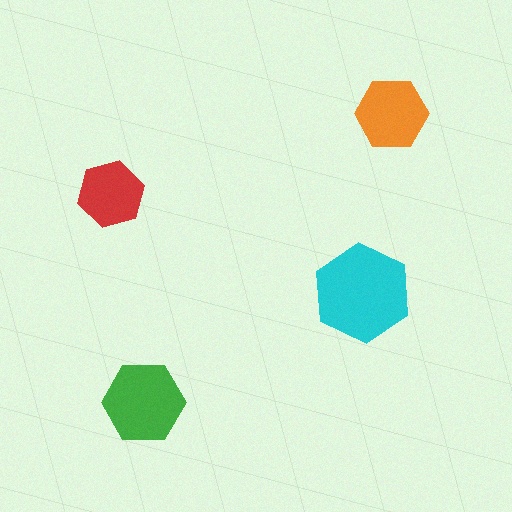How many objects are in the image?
There are 4 objects in the image.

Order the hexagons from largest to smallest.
the cyan one, the green one, the orange one, the red one.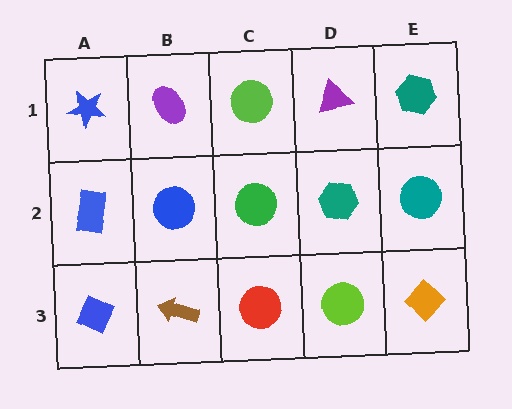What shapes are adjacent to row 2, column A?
A blue star (row 1, column A), a blue diamond (row 3, column A), a blue circle (row 2, column B).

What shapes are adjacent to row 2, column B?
A purple ellipse (row 1, column B), a brown arrow (row 3, column B), a blue rectangle (row 2, column A), a green circle (row 2, column C).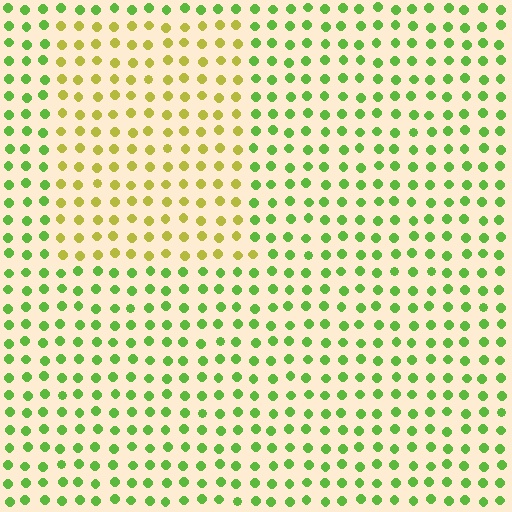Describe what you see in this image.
The image is filled with small lime elements in a uniform arrangement. A rectangle-shaped region is visible where the elements are tinted to a slightly different hue, forming a subtle color boundary.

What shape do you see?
I see a rectangle.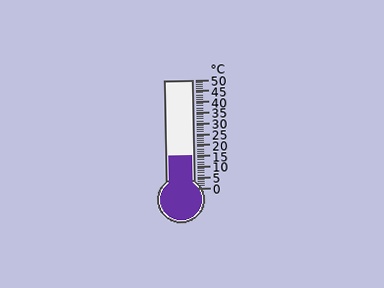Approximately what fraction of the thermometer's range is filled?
The thermometer is filled to approximately 30% of its range.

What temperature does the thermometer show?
The thermometer shows approximately 15°C.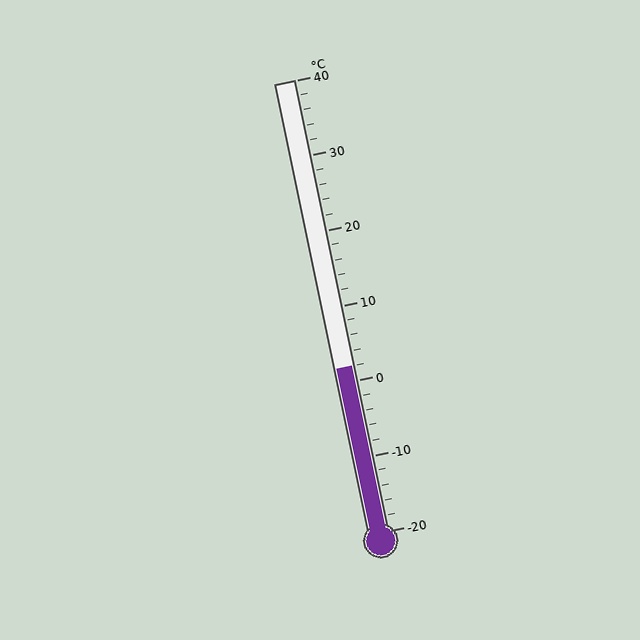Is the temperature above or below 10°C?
The temperature is below 10°C.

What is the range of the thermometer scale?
The thermometer scale ranges from -20°C to 40°C.